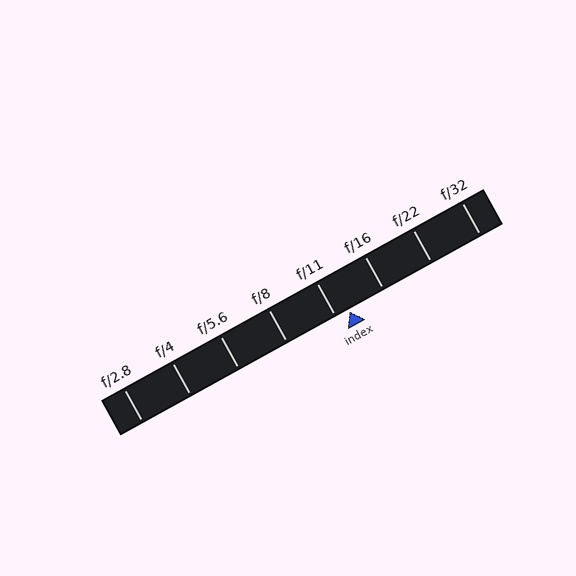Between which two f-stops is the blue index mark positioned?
The index mark is between f/11 and f/16.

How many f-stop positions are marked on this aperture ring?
There are 8 f-stop positions marked.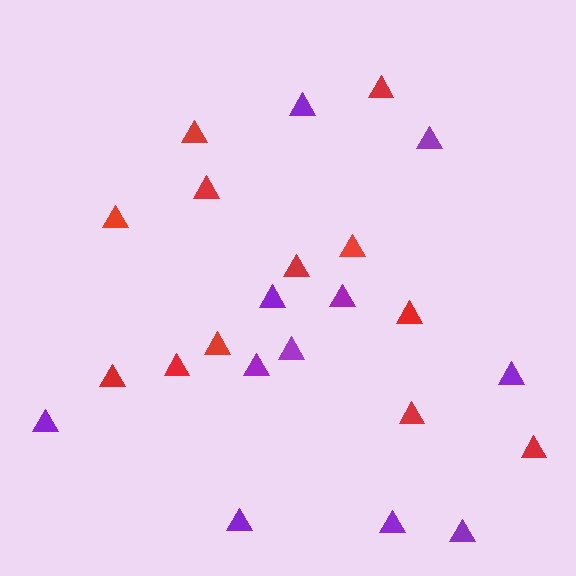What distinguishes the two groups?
There are 2 groups: one group of red triangles (12) and one group of purple triangles (11).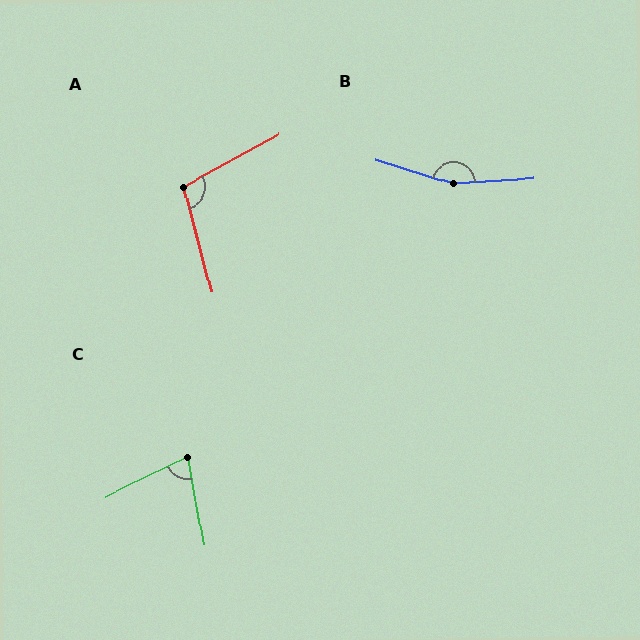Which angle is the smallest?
C, at approximately 74 degrees.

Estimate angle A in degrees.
Approximately 104 degrees.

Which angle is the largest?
B, at approximately 159 degrees.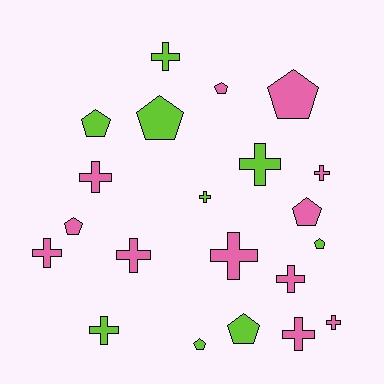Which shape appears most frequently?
Cross, with 12 objects.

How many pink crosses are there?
There are 8 pink crosses.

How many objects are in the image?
There are 21 objects.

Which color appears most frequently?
Pink, with 12 objects.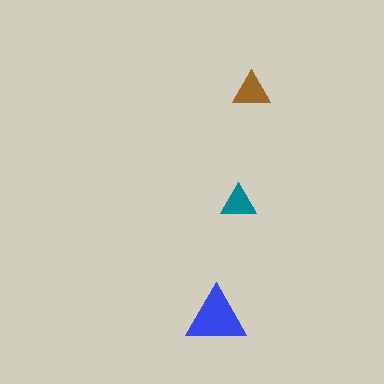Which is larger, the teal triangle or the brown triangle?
The brown one.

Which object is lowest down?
The blue triangle is bottommost.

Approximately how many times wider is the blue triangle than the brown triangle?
About 1.5 times wider.